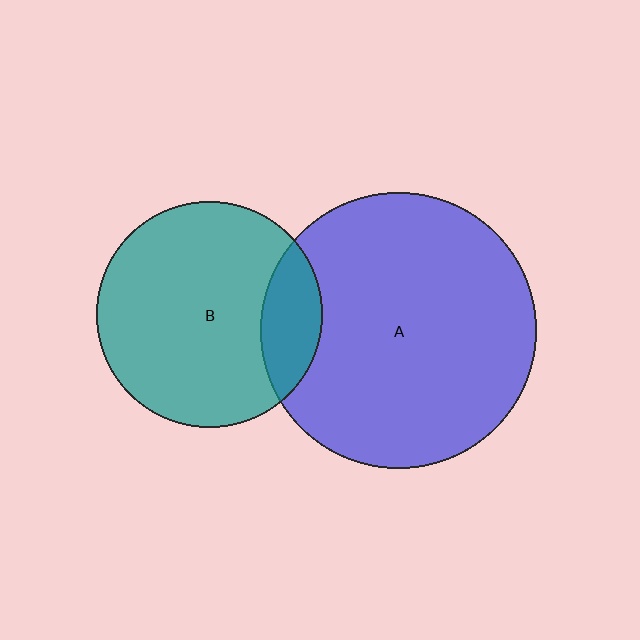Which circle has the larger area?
Circle A (blue).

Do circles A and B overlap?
Yes.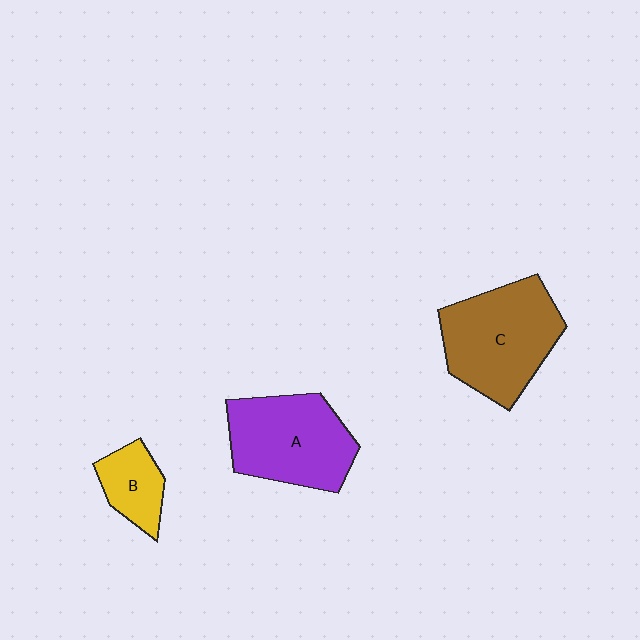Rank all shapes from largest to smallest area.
From largest to smallest: C (brown), A (purple), B (yellow).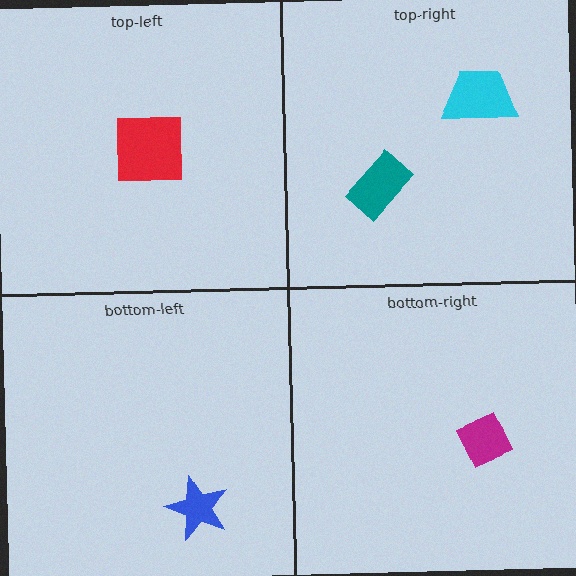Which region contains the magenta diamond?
The bottom-right region.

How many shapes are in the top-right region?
2.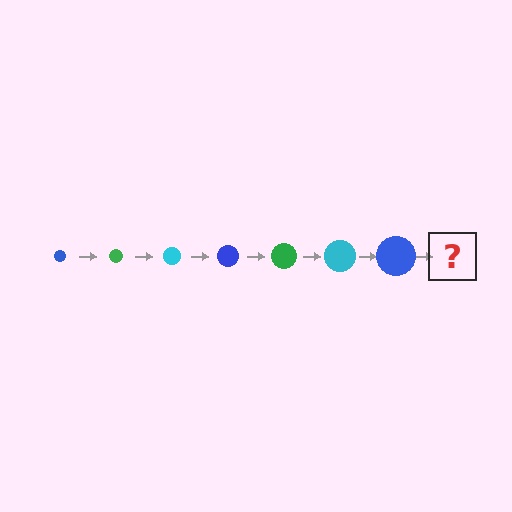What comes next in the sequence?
The next element should be a green circle, larger than the previous one.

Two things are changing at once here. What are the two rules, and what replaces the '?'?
The two rules are that the circle grows larger each step and the color cycles through blue, green, and cyan. The '?' should be a green circle, larger than the previous one.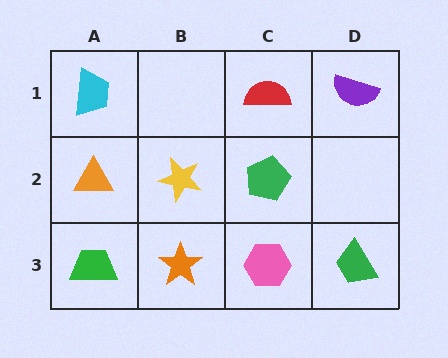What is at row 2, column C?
A green pentagon.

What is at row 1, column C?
A red semicircle.